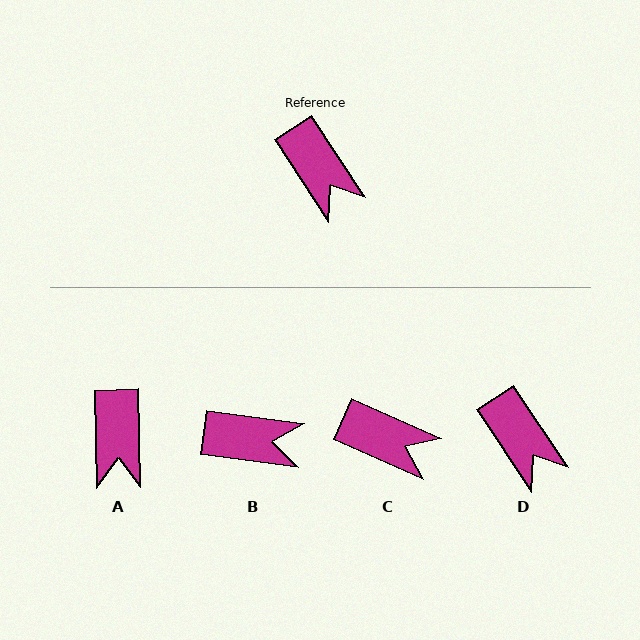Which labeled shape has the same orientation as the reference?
D.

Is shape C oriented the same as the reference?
No, it is off by about 33 degrees.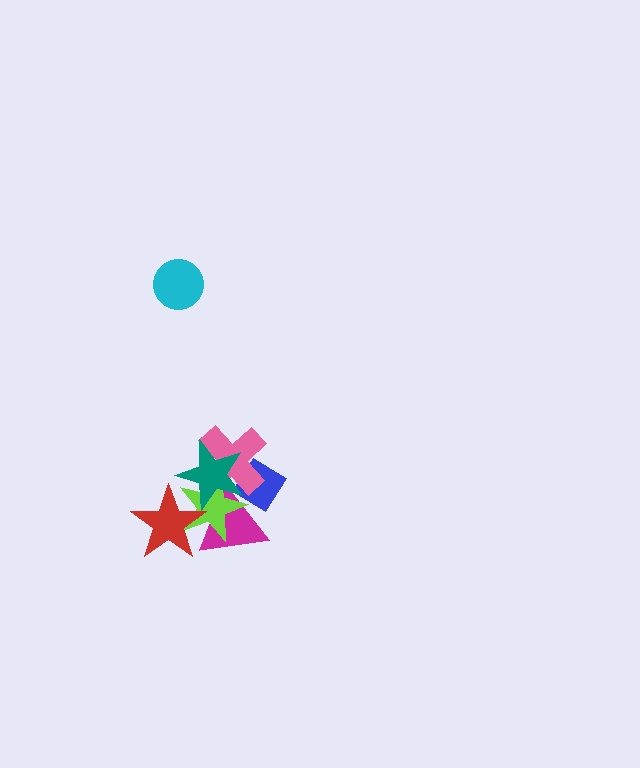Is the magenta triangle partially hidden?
Yes, it is partially covered by another shape.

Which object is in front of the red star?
The teal star is in front of the red star.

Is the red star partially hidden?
Yes, it is partially covered by another shape.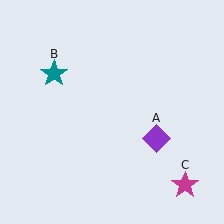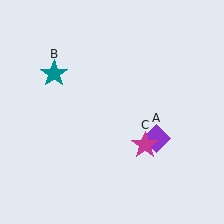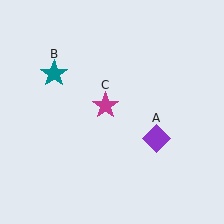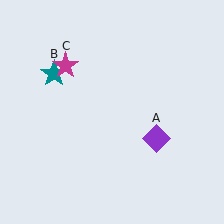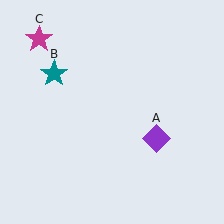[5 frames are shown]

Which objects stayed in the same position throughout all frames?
Purple diamond (object A) and teal star (object B) remained stationary.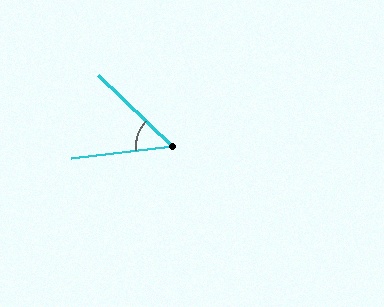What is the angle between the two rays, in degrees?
Approximately 50 degrees.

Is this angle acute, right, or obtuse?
It is acute.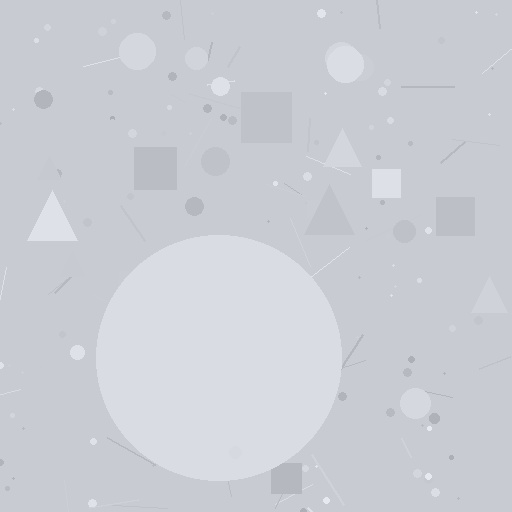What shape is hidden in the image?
A circle is hidden in the image.